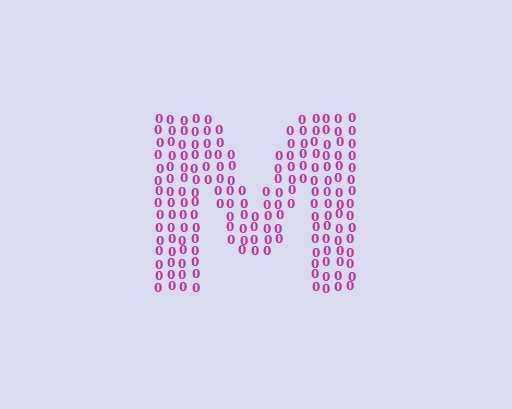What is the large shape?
The large shape is the letter M.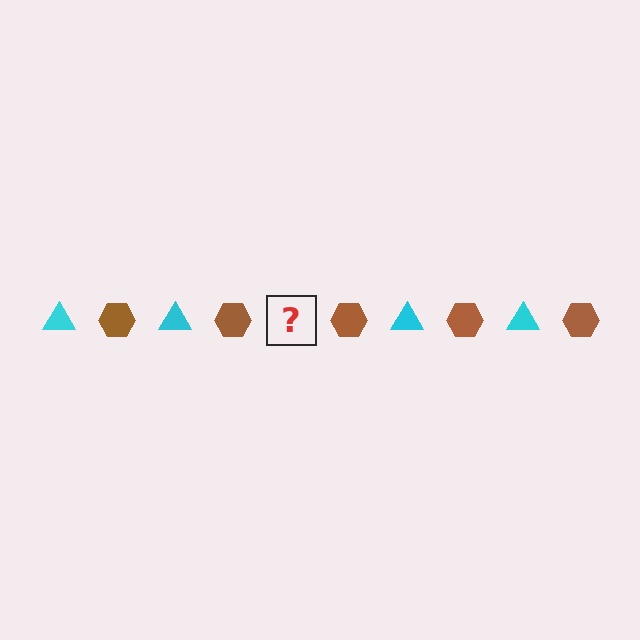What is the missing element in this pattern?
The missing element is a cyan triangle.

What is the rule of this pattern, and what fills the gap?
The rule is that the pattern alternates between cyan triangle and brown hexagon. The gap should be filled with a cyan triangle.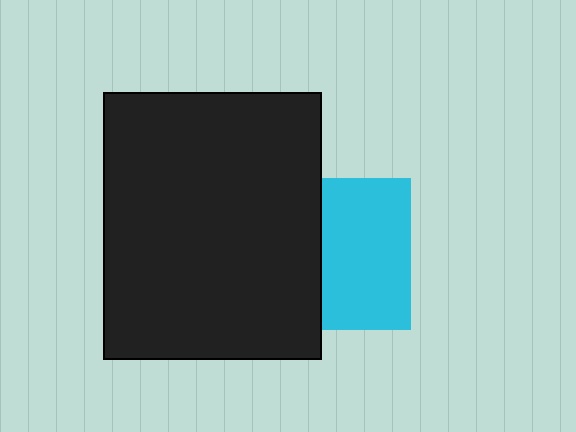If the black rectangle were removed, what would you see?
You would see the complete cyan square.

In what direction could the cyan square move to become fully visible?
The cyan square could move right. That would shift it out from behind the black rectangle entirely.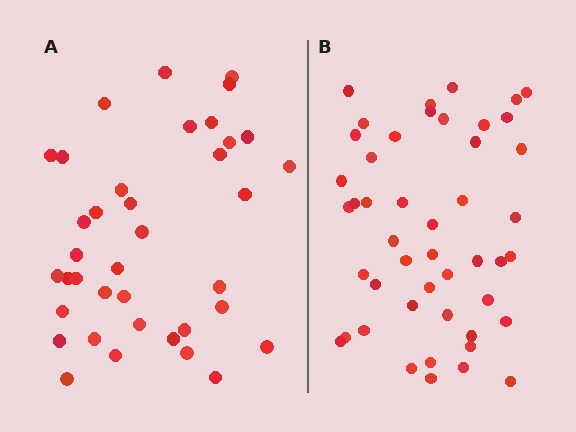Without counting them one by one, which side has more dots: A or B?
Region B (the right region) has more dots.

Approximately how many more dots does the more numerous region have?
Region B has roughly 8 or so more dots than region A.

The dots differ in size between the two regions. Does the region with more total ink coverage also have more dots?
No. Region A has more total ink coverage because its dots are larger, but region B actually contains more individual dots. Total area can be misleading — the number of items is what matters here.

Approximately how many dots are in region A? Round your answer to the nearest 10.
About 40 dots. (The exact count is 38, which rounds to 40.)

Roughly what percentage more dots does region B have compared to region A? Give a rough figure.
About 25% more.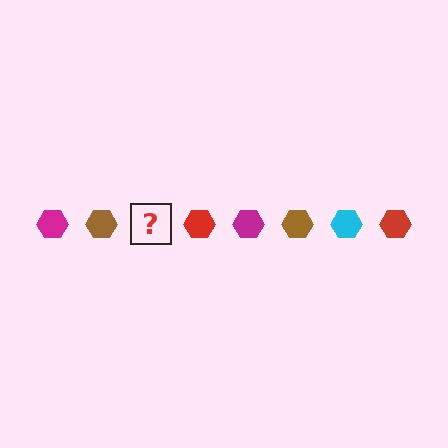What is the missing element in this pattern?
The missing element is a cyan hexagon.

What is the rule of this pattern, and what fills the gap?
The rule is that the pattern cycles through magenta, brown, cyan, red hexagons. The gap should be filled with a cyan hexagon.